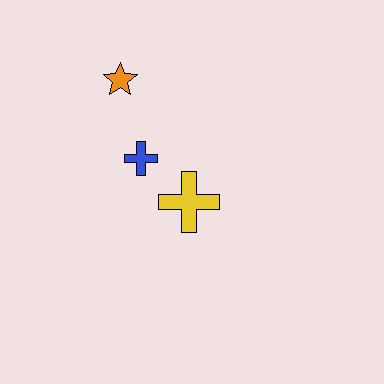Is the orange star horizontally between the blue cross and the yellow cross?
No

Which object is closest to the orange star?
The blue cross is closest to the orange star.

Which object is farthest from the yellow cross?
The orange star is farthest from the yellow cross.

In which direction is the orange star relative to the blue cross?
The orange star is above the blue cross.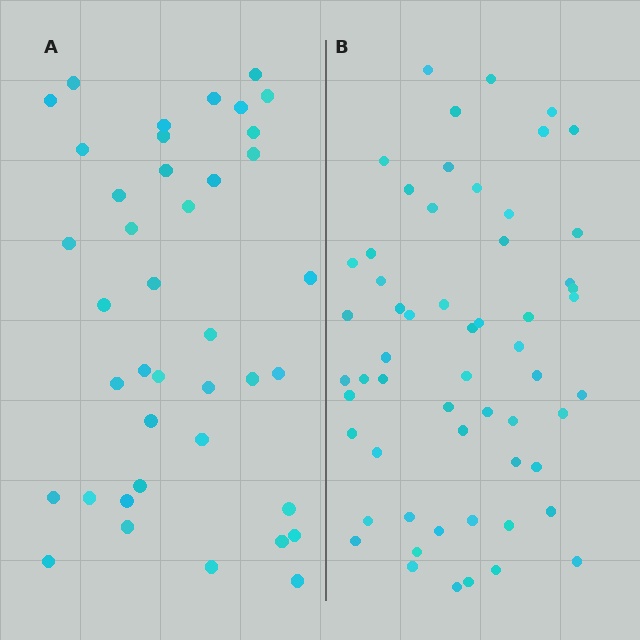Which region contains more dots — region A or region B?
Region B (the right region) has more dots.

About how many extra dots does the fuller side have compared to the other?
Region B has approximately 20 more dots than region A.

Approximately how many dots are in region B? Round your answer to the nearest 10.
About 60 dots. (The exact count is 58, which rounds to 60.)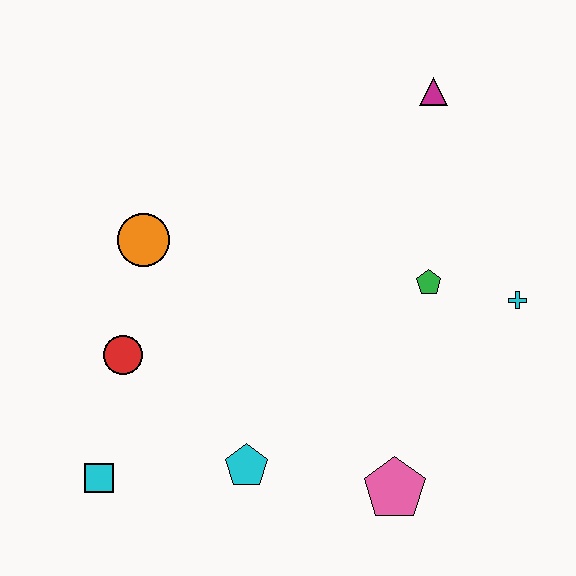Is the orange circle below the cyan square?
No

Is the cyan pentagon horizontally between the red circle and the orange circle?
No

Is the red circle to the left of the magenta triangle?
Yes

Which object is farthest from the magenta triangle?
The cyan square is farthest from the magenta triangle.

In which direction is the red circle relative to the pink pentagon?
The red circle is to the left of the pink pentagon.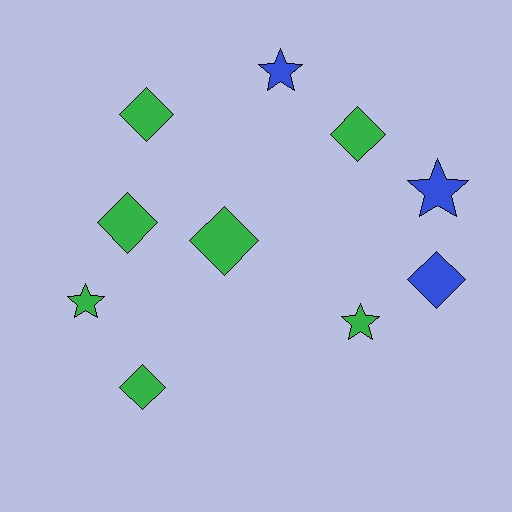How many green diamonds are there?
There are 5 green diamonds.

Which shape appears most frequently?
Diamond, with 6 objects.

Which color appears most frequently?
Green, with 7 objects.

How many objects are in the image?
There are 10 objects.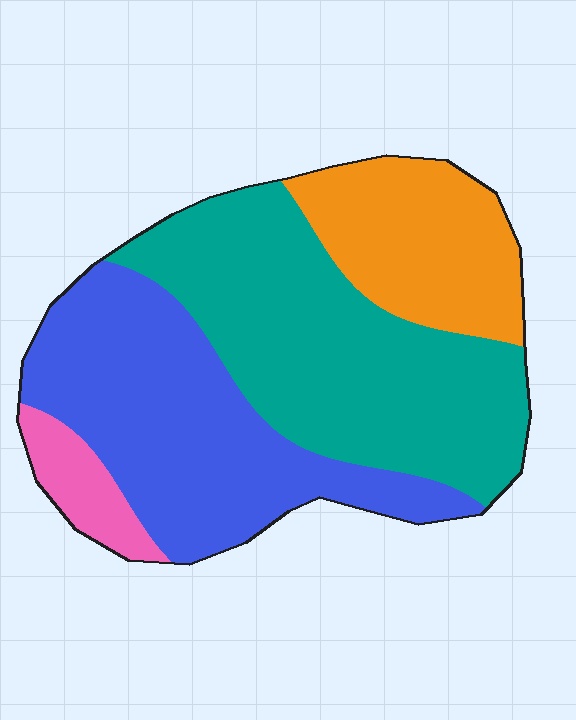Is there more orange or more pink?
Orange.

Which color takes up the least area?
Pink, at roughly 5%.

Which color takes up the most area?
Teal, at roughly 40%.